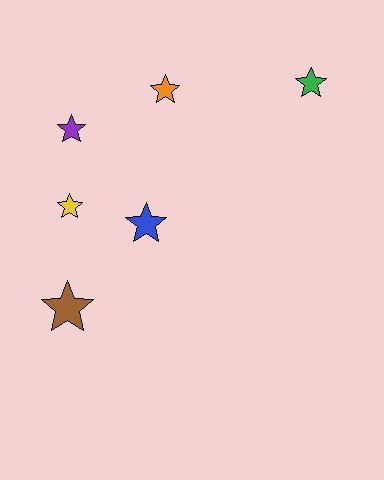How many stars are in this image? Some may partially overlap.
There are 6 stars.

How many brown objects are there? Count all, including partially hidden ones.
There is 1 brown object.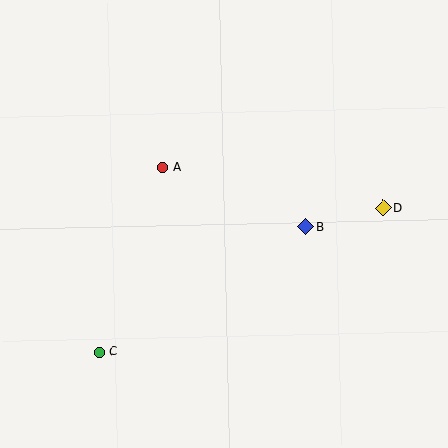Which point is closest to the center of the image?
Point B at (306, 227) is closest to the center.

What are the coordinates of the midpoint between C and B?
The midpoint between C and B is at (203, 290).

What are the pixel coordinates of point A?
Point A is at (162, 168).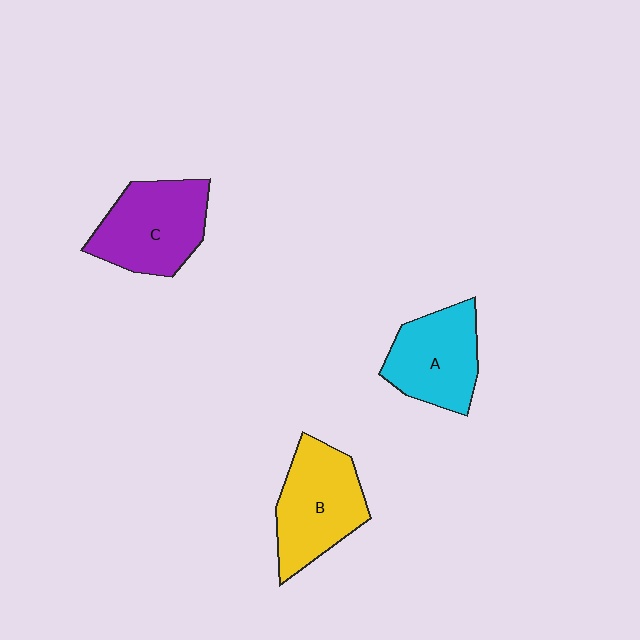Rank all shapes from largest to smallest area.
From largest to smallest: C (purple), B (yellow), A (cyan).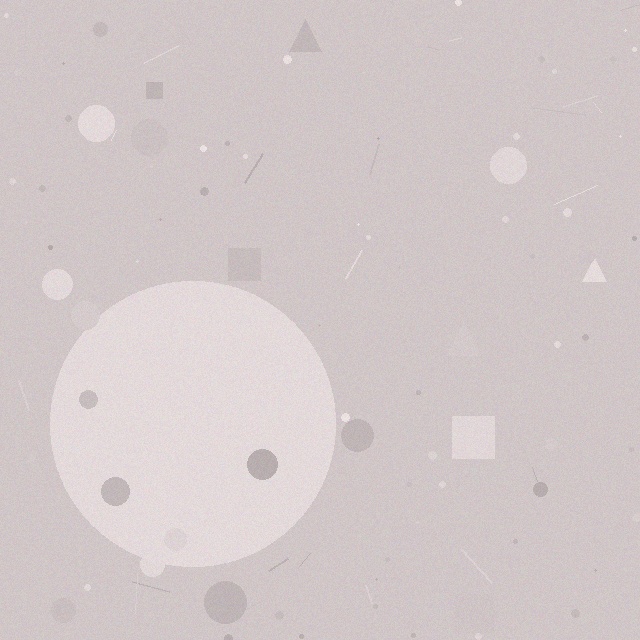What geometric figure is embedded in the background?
A circle is embedded in the background.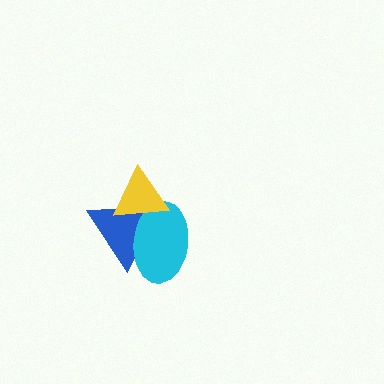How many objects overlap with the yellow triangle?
2 objects overlap with the yellow triangle.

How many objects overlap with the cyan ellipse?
2 objects overlap with the cyan ellipse.